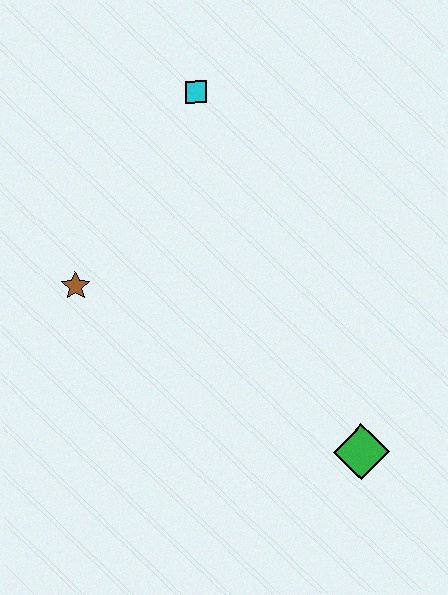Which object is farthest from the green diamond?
The cyan square is farthest from the green diamond.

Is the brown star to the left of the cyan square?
Yes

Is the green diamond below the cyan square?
Yes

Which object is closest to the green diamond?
The brown star is closest to the green diamond.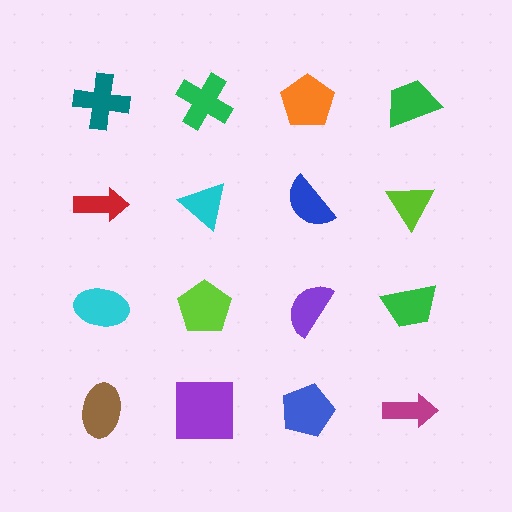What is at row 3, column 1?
A cyan ellipse.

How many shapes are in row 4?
4 shapes.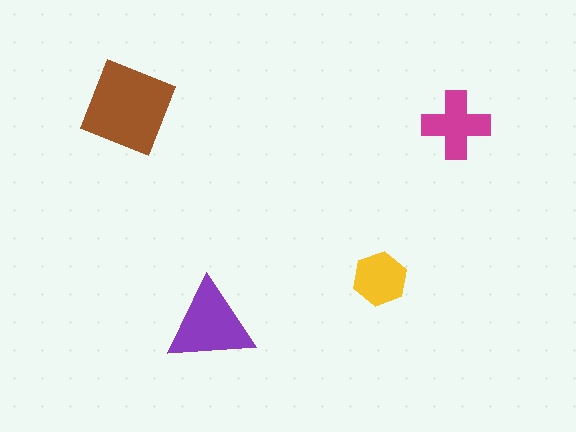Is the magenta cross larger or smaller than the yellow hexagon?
Larger.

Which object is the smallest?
The yellow hexagon.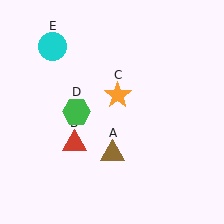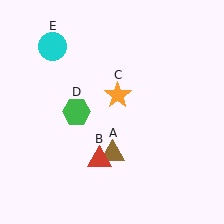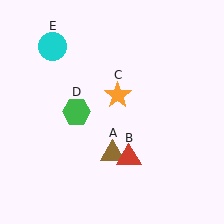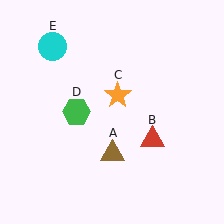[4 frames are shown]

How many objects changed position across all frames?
1 object changed position: red triangle (object B).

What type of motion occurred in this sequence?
The red triangle (object B) rotated counterclockwise around the center of the scene.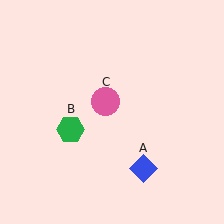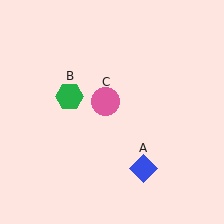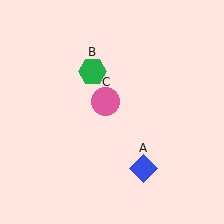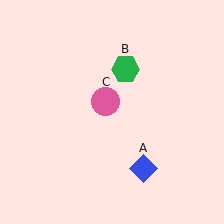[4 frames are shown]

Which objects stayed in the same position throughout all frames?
Blue diamond (object A) and pink circle (object C) remained stationary.